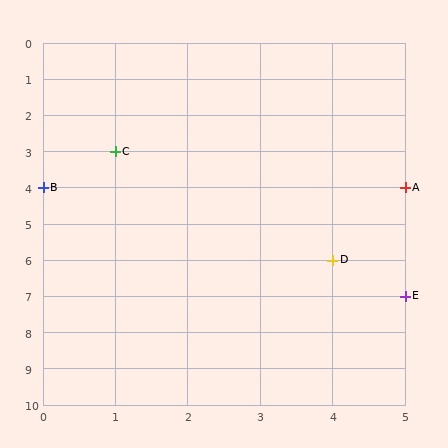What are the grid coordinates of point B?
Point B is at grid coordinates (0, 4).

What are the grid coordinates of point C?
Point C is at grid coordinates (1, 3).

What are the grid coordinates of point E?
Point E is at grid coordinates (5, 7).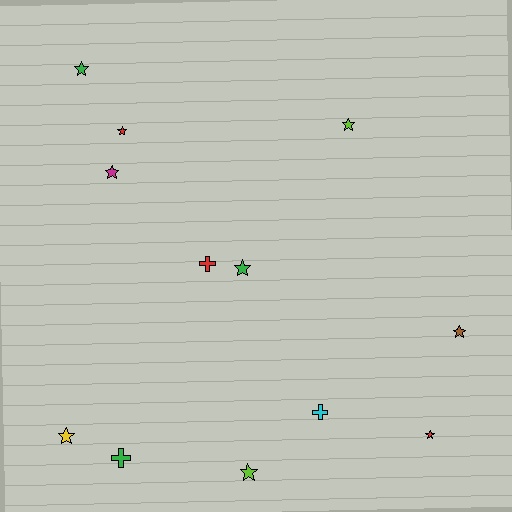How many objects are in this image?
There are 12 objects.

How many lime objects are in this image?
There are 2 lime objects.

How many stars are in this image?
There are 9 stars.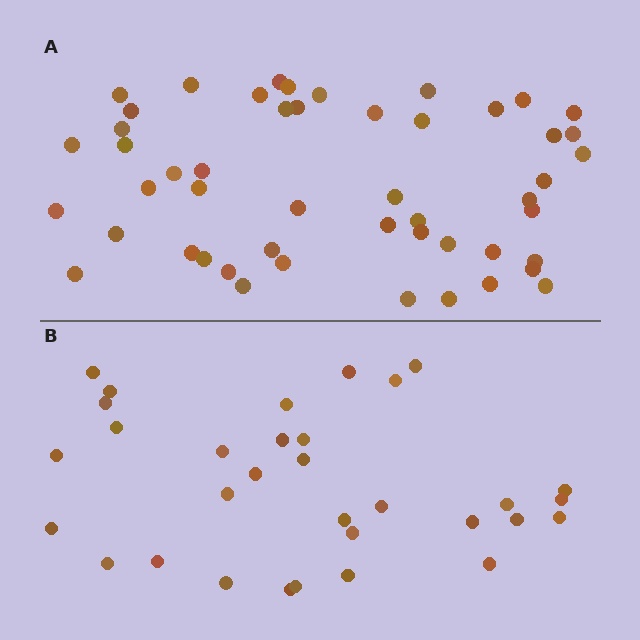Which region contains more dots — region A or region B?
Region A (the top region) has more dots.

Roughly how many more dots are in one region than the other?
Region A has approximately 20 more dots than region B.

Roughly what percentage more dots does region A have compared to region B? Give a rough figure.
About 55% more.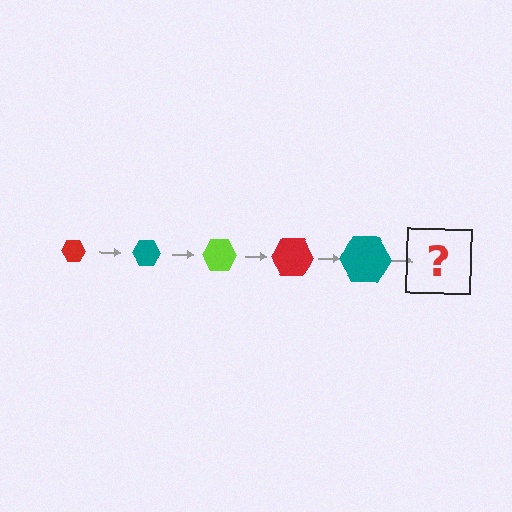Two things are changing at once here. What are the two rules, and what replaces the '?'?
The two rules are that the hexagon grows larger each step and the color cycles through red, teal, and lime. The '?' should be a lime hexagon, larger than the previous one.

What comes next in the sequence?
The next element should be a lime hexagon, larger than the previous one.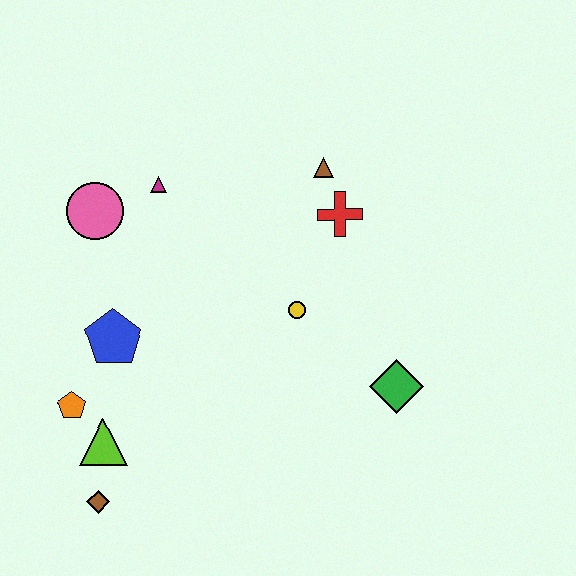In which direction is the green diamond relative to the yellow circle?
The green diamond is to the right of the yellow circle.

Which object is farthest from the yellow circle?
The brown diamond is farthest from the yellow circle.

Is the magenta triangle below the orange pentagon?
No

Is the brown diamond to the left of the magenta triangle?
Yes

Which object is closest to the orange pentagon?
The lime triangle is closest to the orange pentagon.